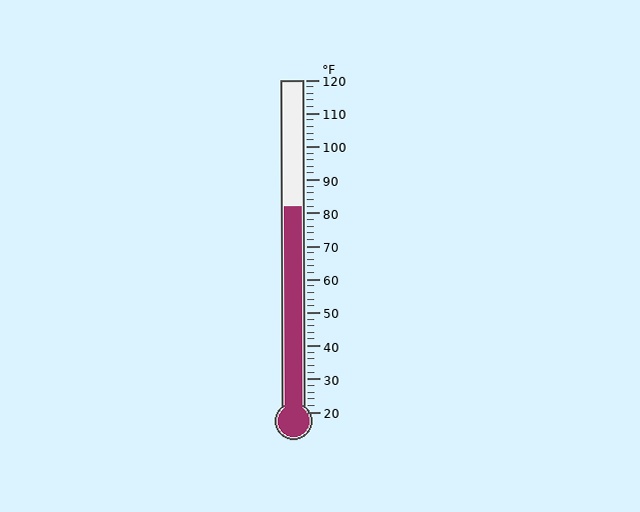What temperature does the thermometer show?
The thermometer shows approximately 82°F.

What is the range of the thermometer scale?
The thermometer scale ranges from 20°F to 120°F.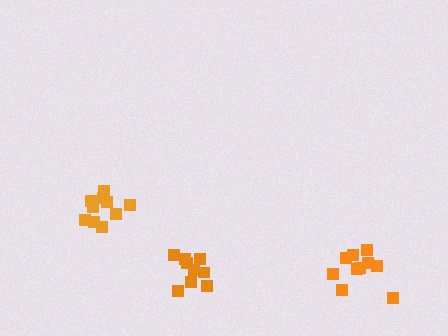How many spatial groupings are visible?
There are 3 spatial groupings.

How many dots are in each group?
Group 1: 9 dots, Group 2: 10 dots, Group 3: 11 dots (30 total).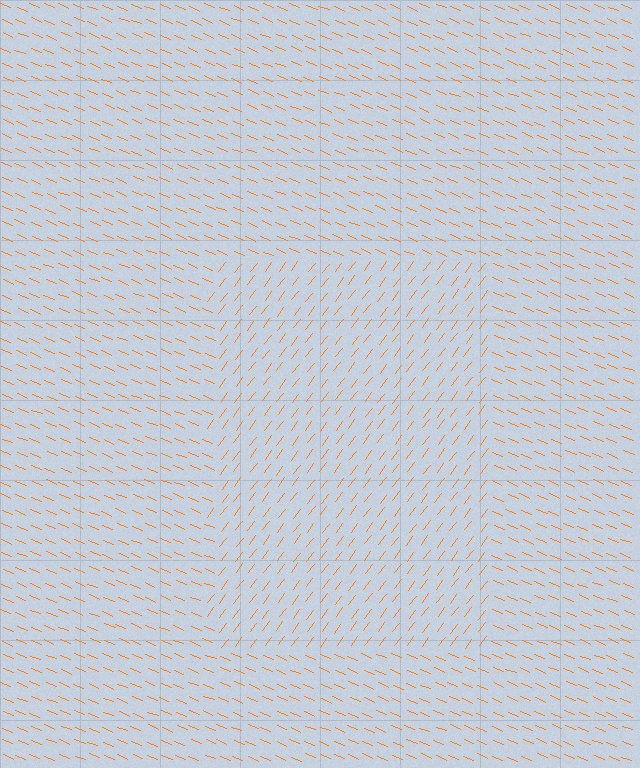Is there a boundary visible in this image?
Yes, there is a texture boundary formed by a change in line orientation.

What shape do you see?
I see a rectangle.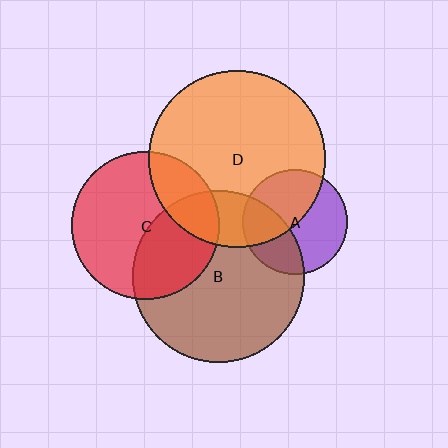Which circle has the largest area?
Circle D (orange).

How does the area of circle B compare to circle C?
Approximately 1.4 times.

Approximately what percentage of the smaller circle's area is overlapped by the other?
Approximately 20%.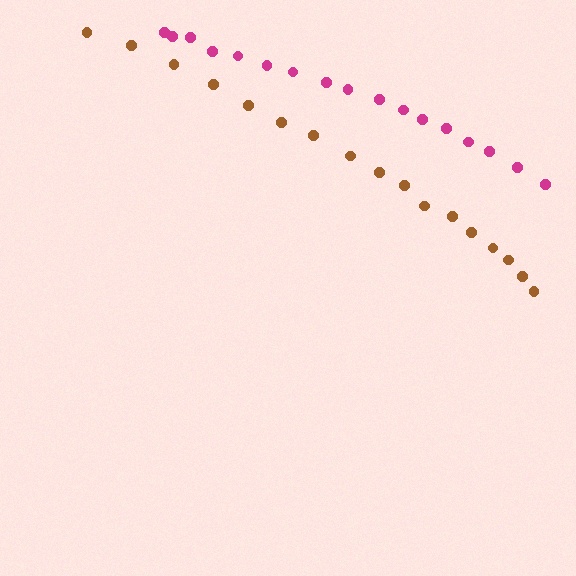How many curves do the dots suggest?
There are 2 distinct paths.